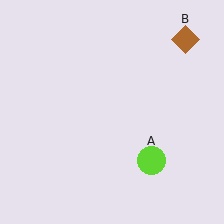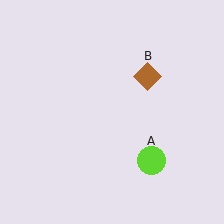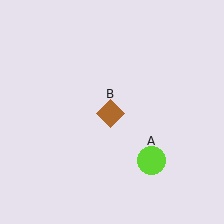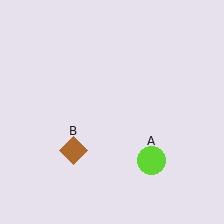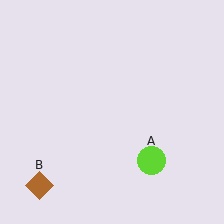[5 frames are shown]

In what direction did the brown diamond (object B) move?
The brown diamond (object B) moved down and to the left.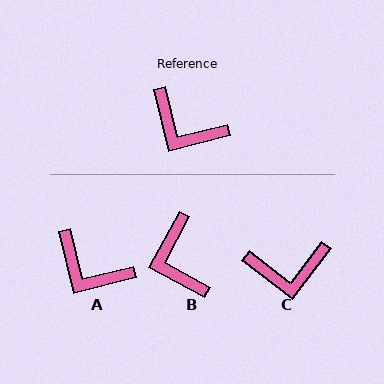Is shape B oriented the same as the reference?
No, it is off by about 42 degrees.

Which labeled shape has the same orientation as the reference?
A.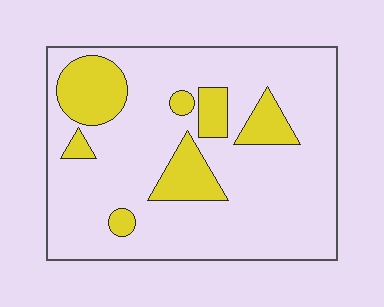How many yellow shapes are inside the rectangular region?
7.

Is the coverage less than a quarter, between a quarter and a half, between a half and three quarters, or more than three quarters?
Less than a quarter.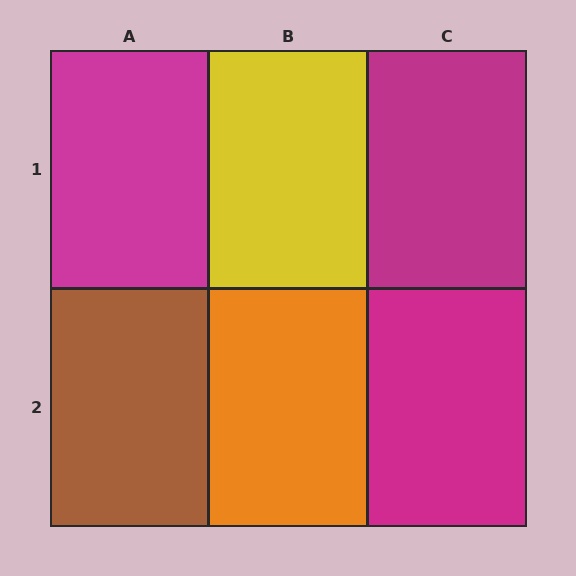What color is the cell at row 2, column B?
Orange.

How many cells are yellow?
1 cell is yellow.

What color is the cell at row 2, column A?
Brown.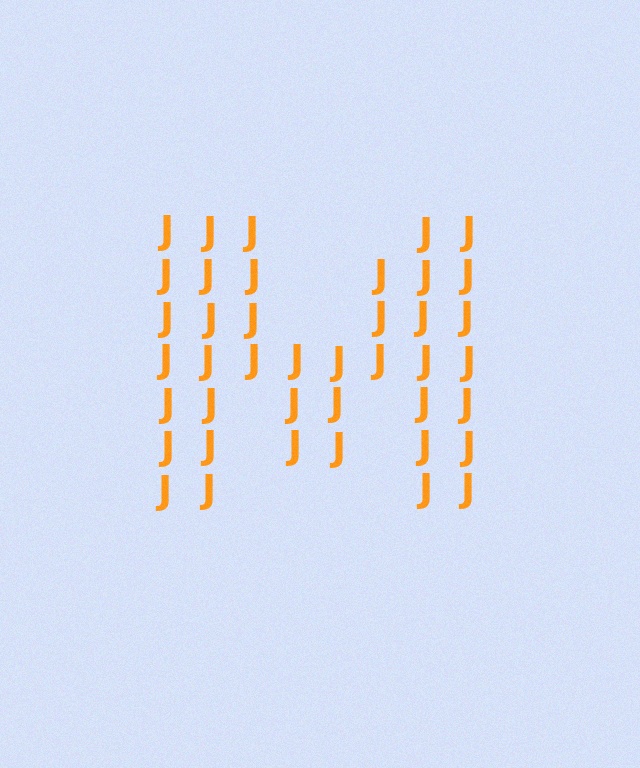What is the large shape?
The large shape is the letter M.